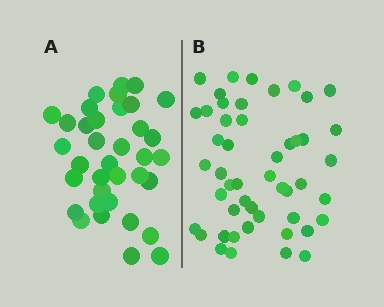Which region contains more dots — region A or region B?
Region B (the right region) has more dots.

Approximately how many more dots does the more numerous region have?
Region B has approximately 15 more dots than region A.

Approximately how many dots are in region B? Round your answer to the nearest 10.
About 50 dots. (The exact count is 49, which rounds to 50.)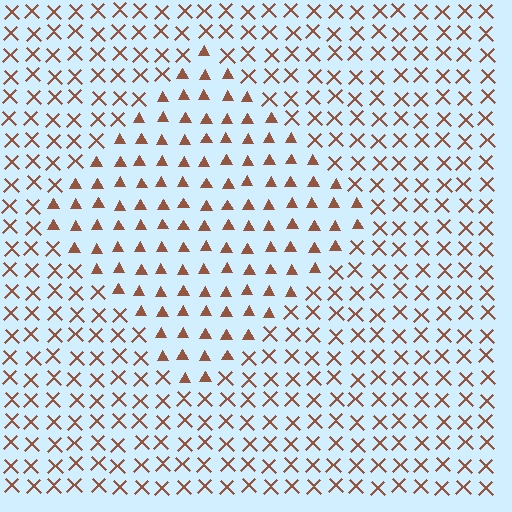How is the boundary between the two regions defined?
The boundary is defined by a change in element shape: triangles inside vs. X marks outside. All elements share the same color and spacing.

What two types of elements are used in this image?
The image uses triangles inside the diamond region and X marks outside it.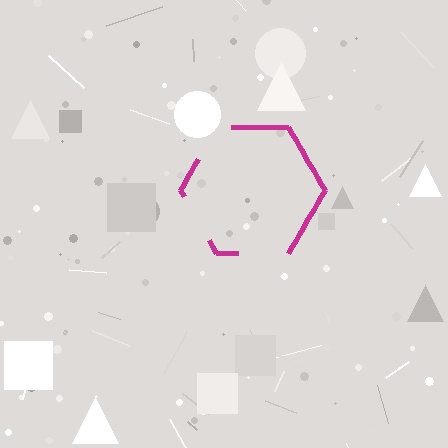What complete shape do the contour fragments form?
The contour fragments form a hexagon.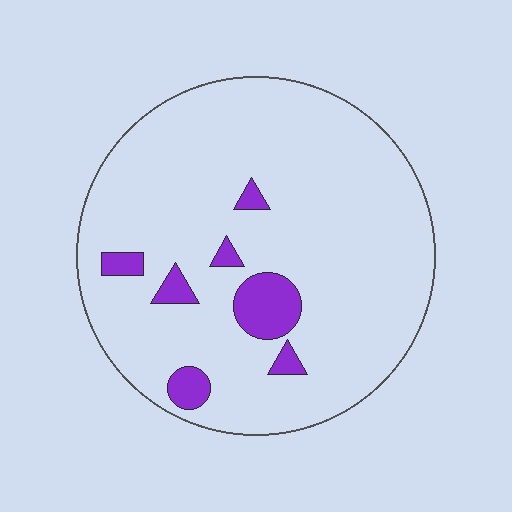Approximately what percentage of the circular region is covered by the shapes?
Approximately 10%.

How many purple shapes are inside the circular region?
7.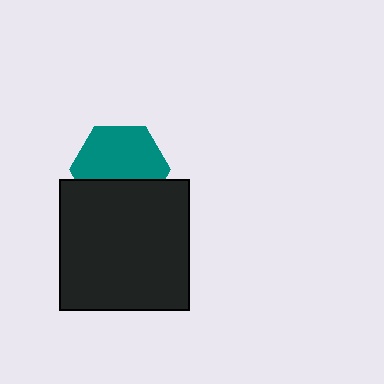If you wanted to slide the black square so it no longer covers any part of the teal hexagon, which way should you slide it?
Slide it down — that is the most direct way to separate the two shapes.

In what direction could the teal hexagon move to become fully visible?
The teal hexagon could move up. That would shift it out from behind the black square entirely.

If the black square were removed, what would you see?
You would see the complete teal hexagon.